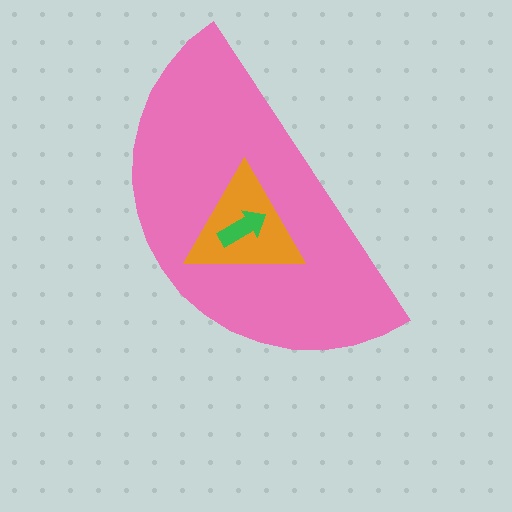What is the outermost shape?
The pink semicircle.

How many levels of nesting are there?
3.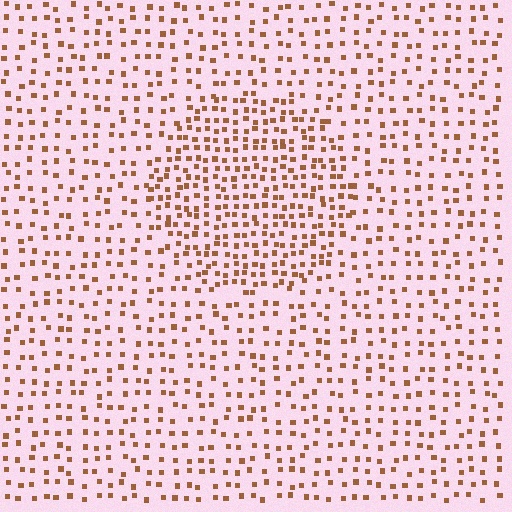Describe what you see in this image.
The image contains small brown elements arranged at two different densities. A circle-shaped region is visible where the elements are more densely packed than the surrounding area.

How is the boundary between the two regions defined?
The boundary is defined by a change in element density (approximately 1.8x ratio). All elements are the same color, size, and shape.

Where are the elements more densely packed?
The elements are more densely packed inside the circle boundary.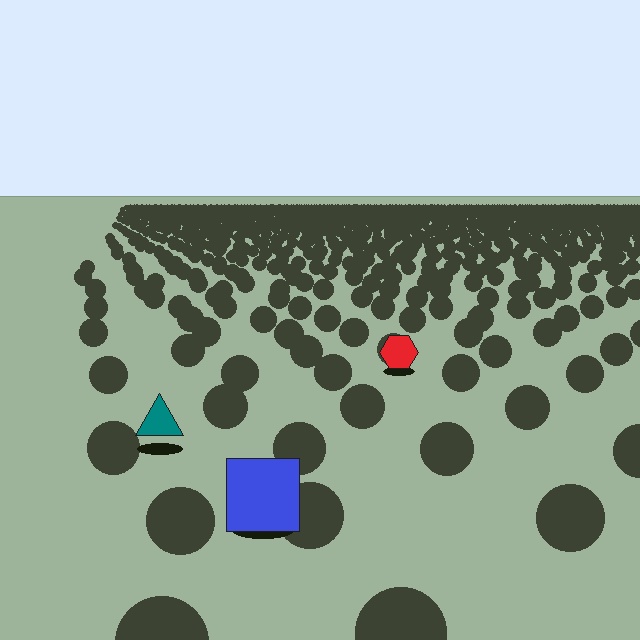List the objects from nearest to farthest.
From nearest to farthest: the blue square, the teal triangle, the red hexagon.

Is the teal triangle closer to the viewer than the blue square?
No. The blue square is closer — you can tell from the texture gradient: the ground texture is coarser near it.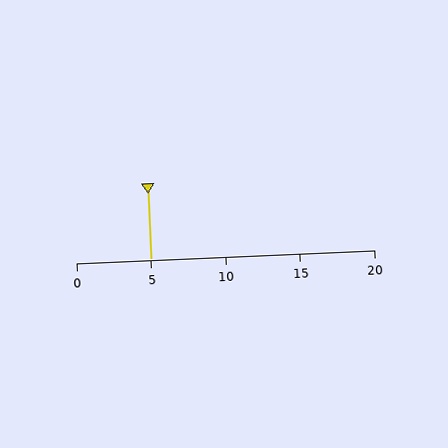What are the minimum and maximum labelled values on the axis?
The axis runs from 0 to 20.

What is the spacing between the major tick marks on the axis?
The major ticks are spaced 5 apart.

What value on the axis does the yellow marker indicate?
The marker indicates approximately 5.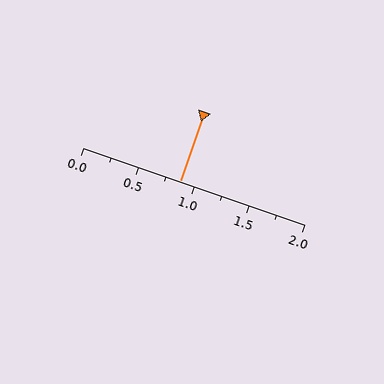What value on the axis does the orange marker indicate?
The marker indicates approximately 0.88.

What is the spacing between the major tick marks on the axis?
The major ticks are spaced 0.5 apart.